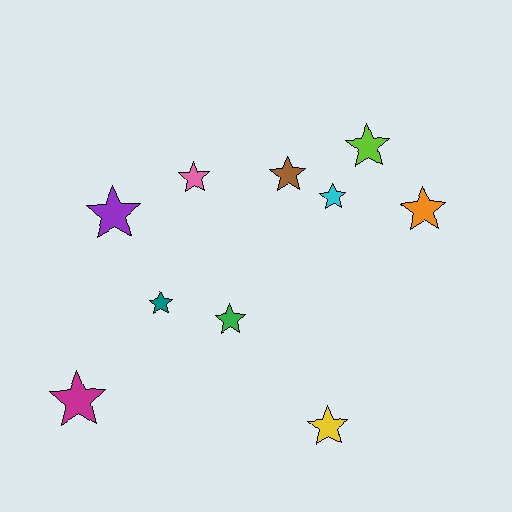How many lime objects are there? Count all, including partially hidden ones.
There is 1 lime object.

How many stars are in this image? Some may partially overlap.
There are 10 stars.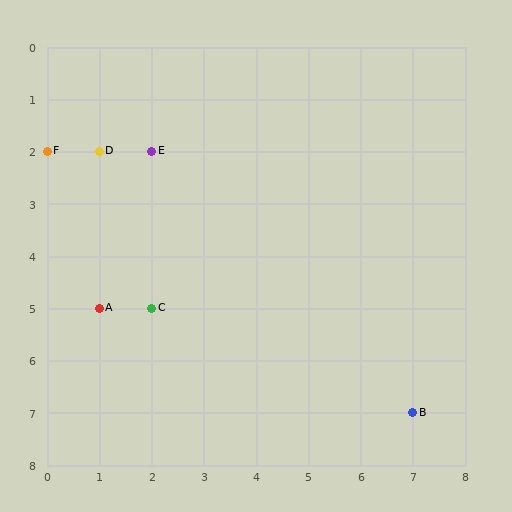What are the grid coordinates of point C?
Point C is at grid coordinates (2, 5).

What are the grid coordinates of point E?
Point E is at grid coordinates (2, 2).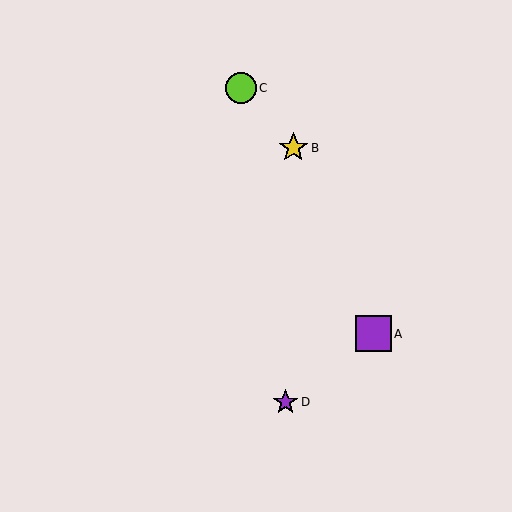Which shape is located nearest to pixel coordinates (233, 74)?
The lime circle (labeled C) at (241, 88) is nearest to that location.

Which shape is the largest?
The purple square (labeled A) is the largest.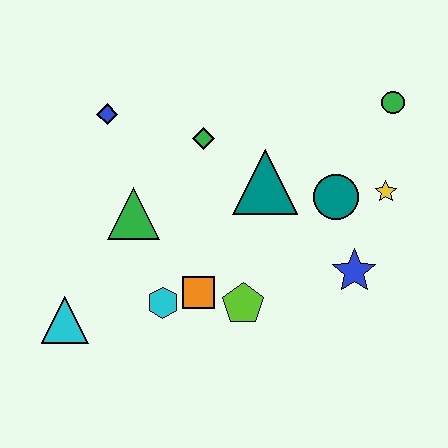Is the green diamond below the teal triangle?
No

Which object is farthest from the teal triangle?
The cyan triangle is farthest from the teal triangle.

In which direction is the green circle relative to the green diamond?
The green circle is to the right of the green diamond.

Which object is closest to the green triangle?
The cyan hexagon is closest to the green triangle.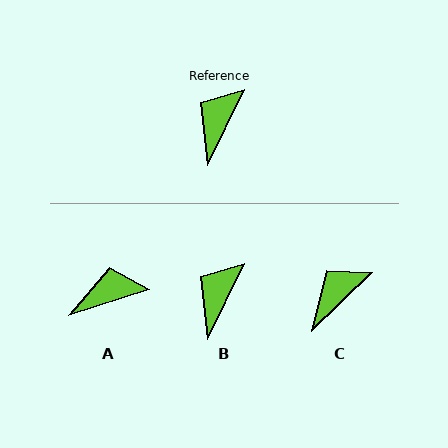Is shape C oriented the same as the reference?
No, it is off by about 20 degrees.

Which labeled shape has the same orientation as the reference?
B.